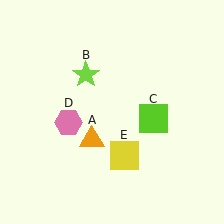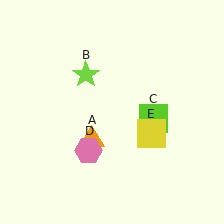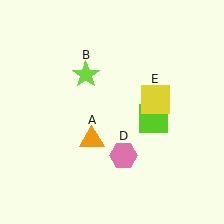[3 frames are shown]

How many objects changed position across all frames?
2 objects changed position: pink hexagon (object D), yellow square (object E).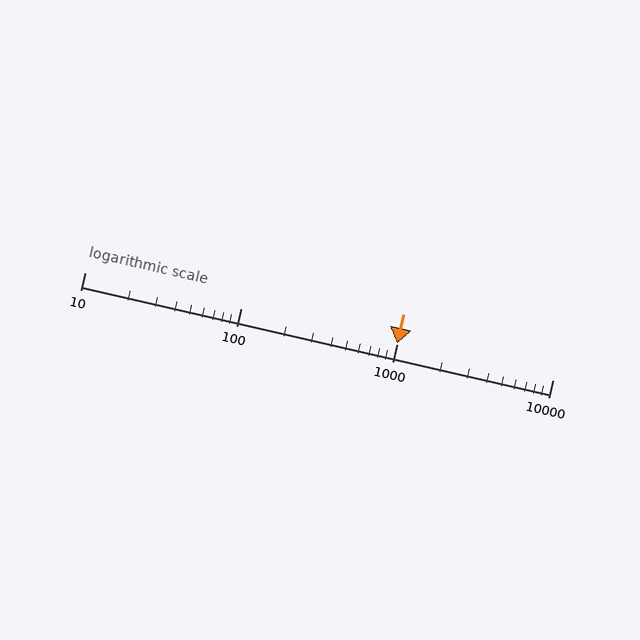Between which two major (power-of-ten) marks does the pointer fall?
The pointer is between 1000 and 10000.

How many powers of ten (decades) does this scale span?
The scale spans 3 decades, from 10 to 10000.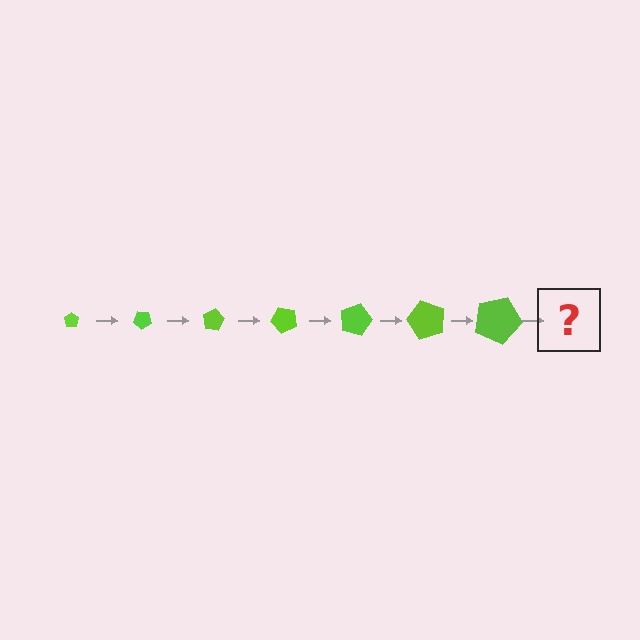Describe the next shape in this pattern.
It should be a pentagon, larger than the previous one and rotated 280 degrees from the start.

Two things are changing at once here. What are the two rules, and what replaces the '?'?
The two rules are that the pentagon grows larger each step and it rotates 40 degrees each step. The '?' should be a pentagon, larger than the previous one and rotated 280 degrees from the start.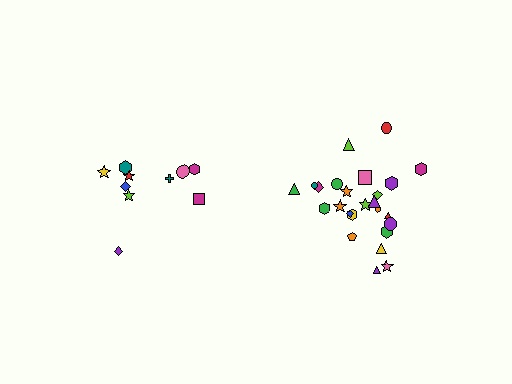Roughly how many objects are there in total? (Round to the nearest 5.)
Roughly 35 objects in total.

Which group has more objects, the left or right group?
The right group.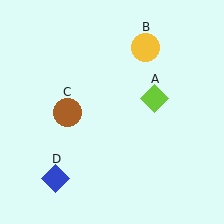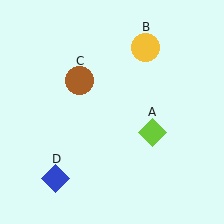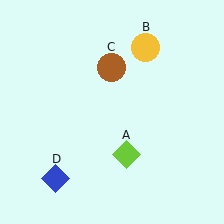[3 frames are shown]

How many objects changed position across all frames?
2 objects changed position: lime diamond (object A), brown circle (object C).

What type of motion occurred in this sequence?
The lime diamond (object A), brown circle (object C) rotated clockwise around the center of the scene.